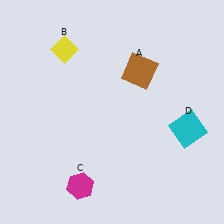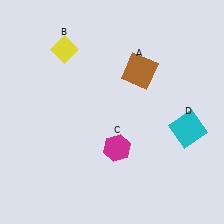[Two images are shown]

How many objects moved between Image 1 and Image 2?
1 object moved between the two images.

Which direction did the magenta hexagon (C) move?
The magenta hexagon (C) moved up.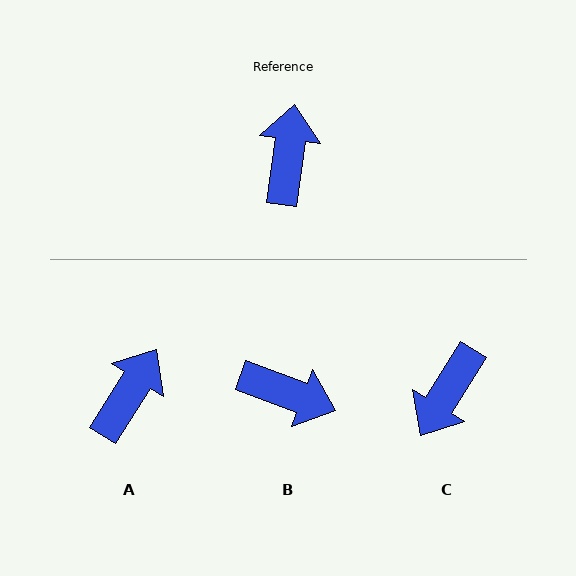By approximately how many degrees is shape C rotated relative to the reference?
Approximately 156 degrees counter-clockwise.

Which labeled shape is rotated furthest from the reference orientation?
C, about 156 degrees away.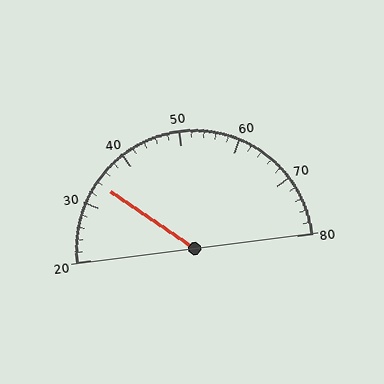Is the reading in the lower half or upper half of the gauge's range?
The reading is in the lower half of the range (20 to 80).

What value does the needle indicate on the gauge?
The needle indicates approximately 34.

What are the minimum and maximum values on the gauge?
The gauge ranges from 20 to 80.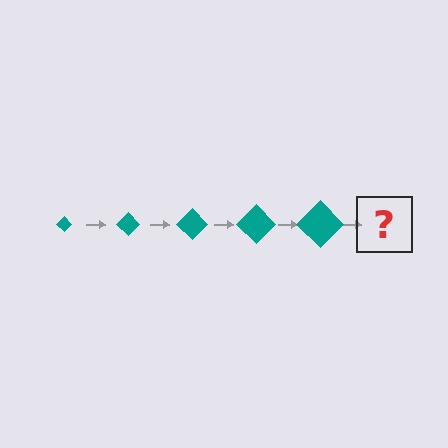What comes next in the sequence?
The next element should be a teal diamond, larger than the previous one.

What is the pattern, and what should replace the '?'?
The pattern is that the diamond gets progressively larger each step. The '?' should be a teal diamond, larger than the previous one.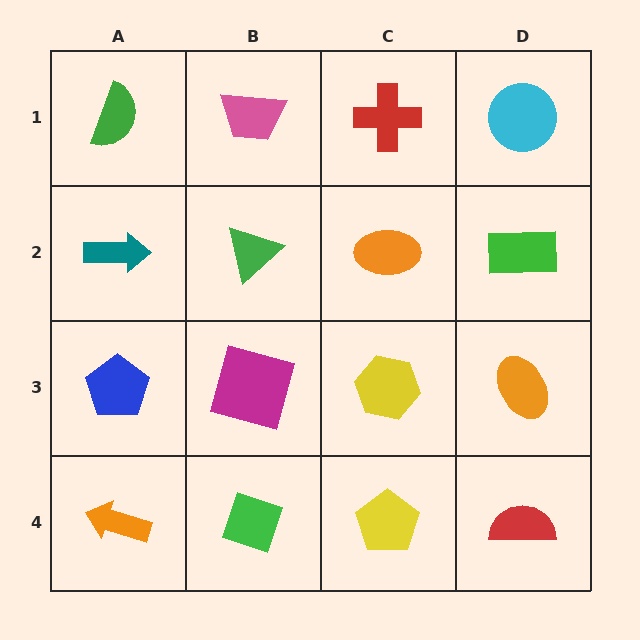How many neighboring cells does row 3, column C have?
4.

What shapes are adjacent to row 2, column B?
A pink trapezoid (row 1, column B), a magenta square (row 3, column B), a teal arrow (row 2, column A), an orange ellipse (row 2, column C).